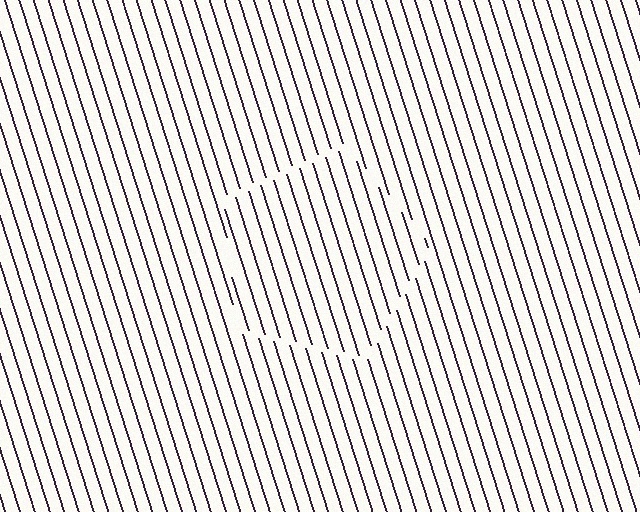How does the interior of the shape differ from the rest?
The interior of the shape contains the same grating, shifted by half a period — the contour is defined by the phase discontinuity where line-ends from the inner and outer gratings abut.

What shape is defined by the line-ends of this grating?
An illusory pentagon. The interior of the shape contains the same grating, shifted by half a period — the contour is defined by the phase discontinuity where line-ends from the inner and outer gratings abut.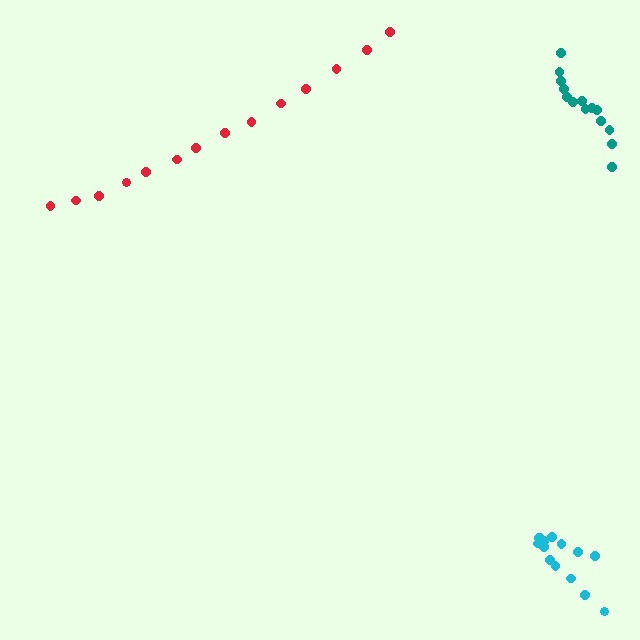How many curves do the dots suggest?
There are 3 distinct paths.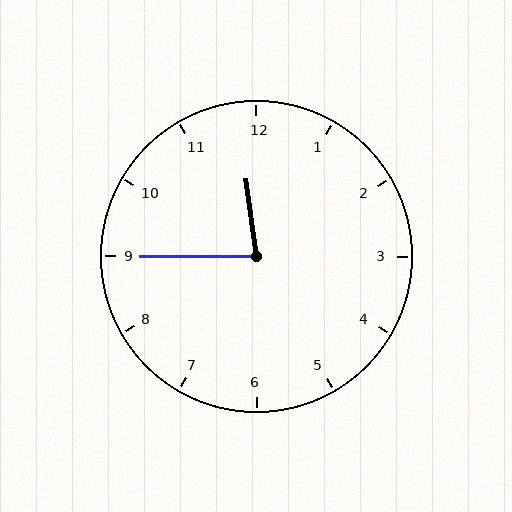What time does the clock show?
11:45.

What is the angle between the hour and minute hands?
Approximately 82 degrees.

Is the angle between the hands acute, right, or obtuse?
It is acute.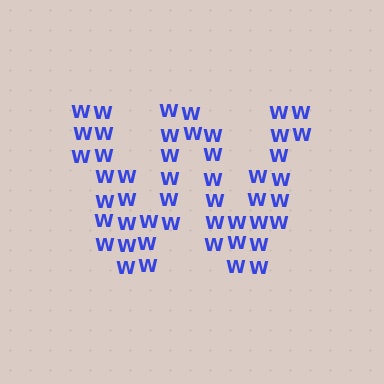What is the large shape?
The large shape is the letter W.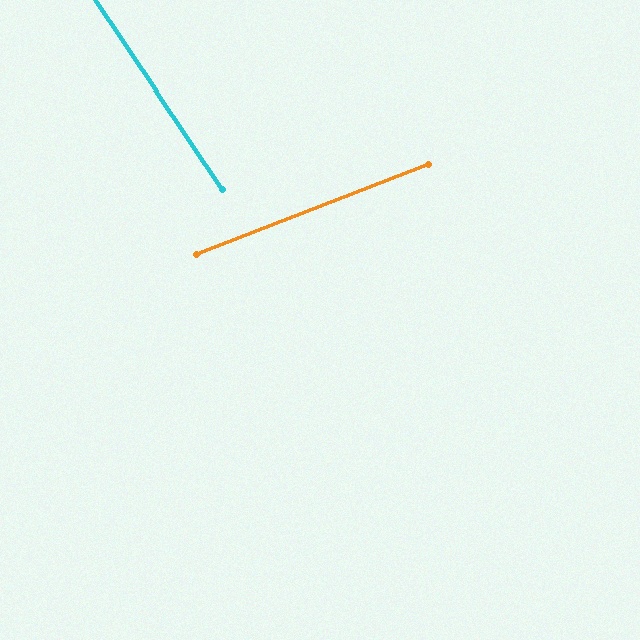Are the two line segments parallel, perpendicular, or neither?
Neither parallel nor perpendicular — they differ by about 77°.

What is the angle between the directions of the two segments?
Approximately 77 degrees.